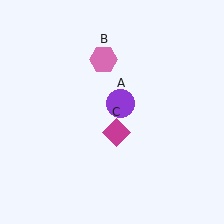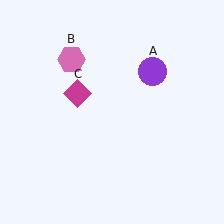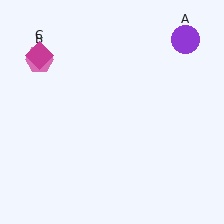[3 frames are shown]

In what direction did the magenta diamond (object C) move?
The magenta diamond (object C) moved up and to the left.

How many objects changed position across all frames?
3 objects changed position: purple circle (object A), pink hexagon (object B), magenta diamond (object C).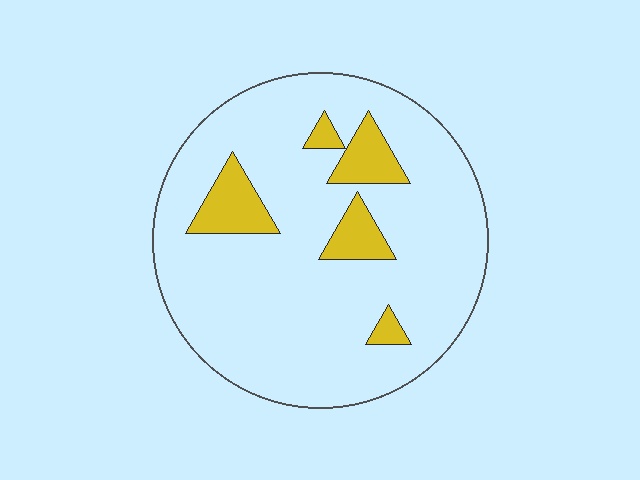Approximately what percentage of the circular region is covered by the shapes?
Approximately 15%.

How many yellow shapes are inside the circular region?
5.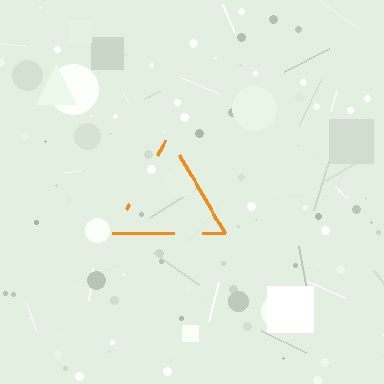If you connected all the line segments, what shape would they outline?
They would outline a triangle.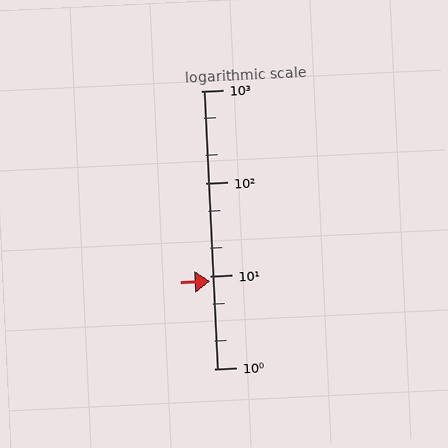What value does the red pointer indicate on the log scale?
The pointer indicates approximately 8.7.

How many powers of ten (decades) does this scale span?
The scale spans 3 decades, from 1 to 1000.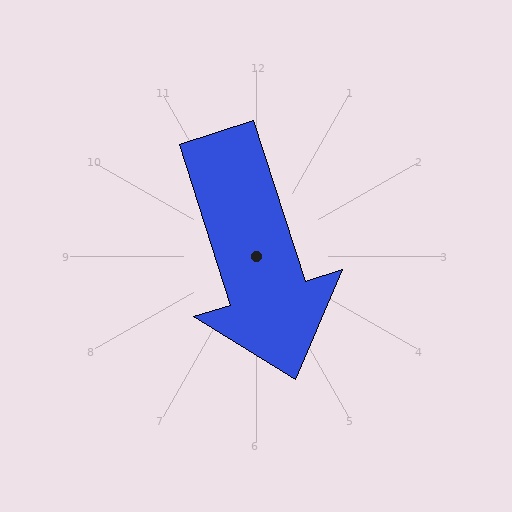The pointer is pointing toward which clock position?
Roughly 5 o'clock.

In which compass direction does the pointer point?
South.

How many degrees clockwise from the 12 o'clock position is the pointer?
Approximately 162 degrees.